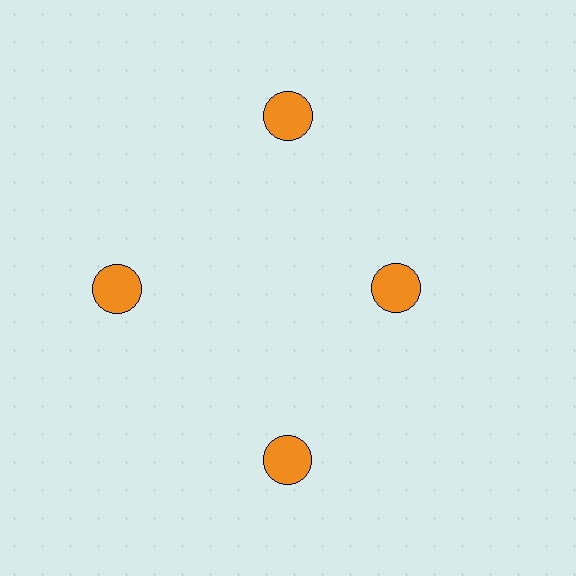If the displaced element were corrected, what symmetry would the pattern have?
It would have 4-fold rotational symmetry — the pattern would map onto itself every 90 degrees.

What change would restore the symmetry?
The symmetry would be restored by moving it outward, back onto the ring so that all 4 circles sit at equal angles and equal distance from the center.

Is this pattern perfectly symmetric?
No. The 4 orange circles are arranged in a ring, but one element near the 3 o'clock position is pulled inward toward the center, breaking the 4-fold rotational symmetry.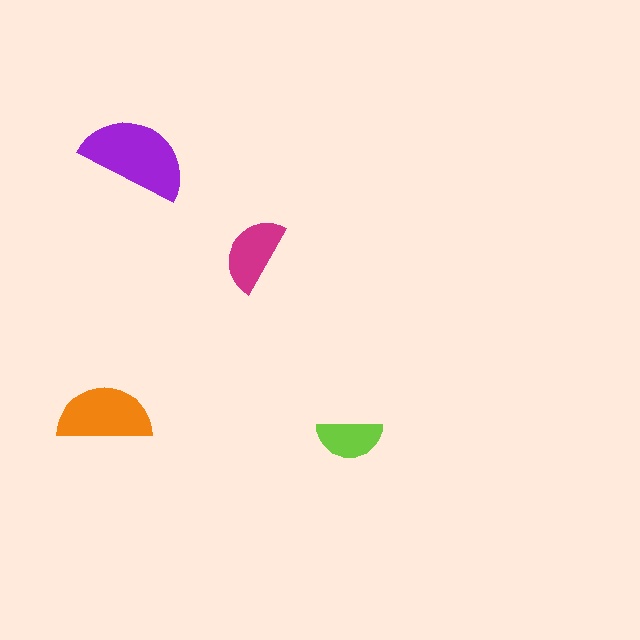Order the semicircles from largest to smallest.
the purple one, the orange one, the magenta one, the lime one.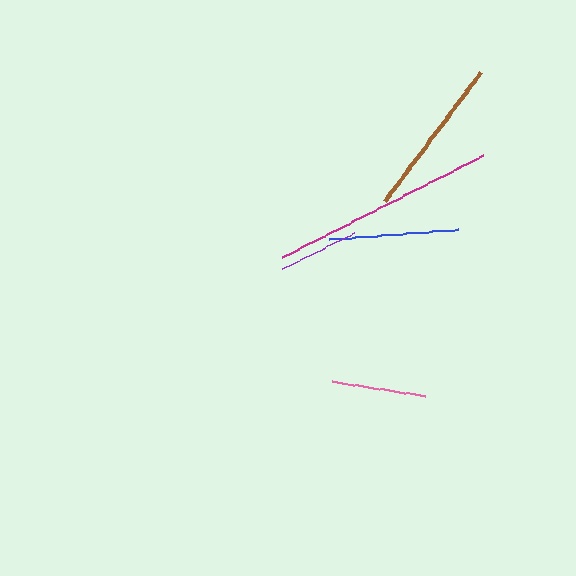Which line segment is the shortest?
The purple line is the shortest at approximately 81 pixels.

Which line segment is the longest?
The magenta line is the longest at approximately 226 pixels.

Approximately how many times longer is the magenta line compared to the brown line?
The magenta line is approximately 1.4 times the length of the brown line.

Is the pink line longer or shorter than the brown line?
The brown line is longer than the pink line.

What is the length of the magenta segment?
The magenta segment is approximately 226 pixels long.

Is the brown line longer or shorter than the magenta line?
The magenta line is longer than the brown line.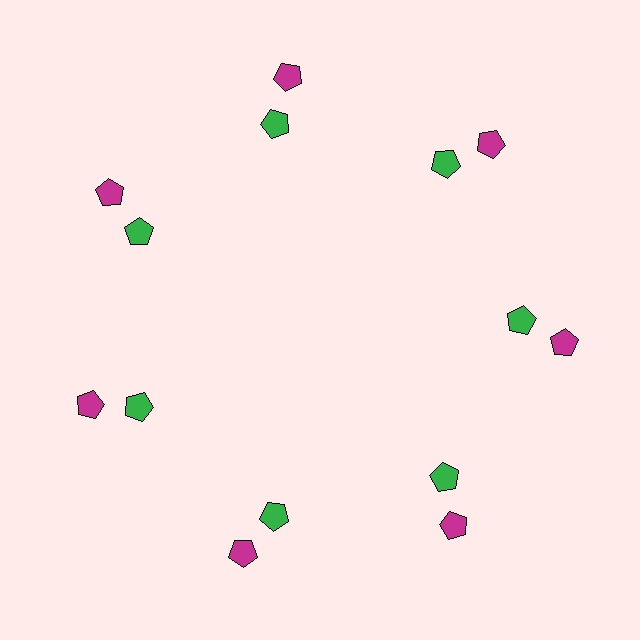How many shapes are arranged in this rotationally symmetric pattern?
There are 14 shapes, arranged in 7 groups of 2.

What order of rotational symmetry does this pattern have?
This pattern has 7-fold rotational symmetry.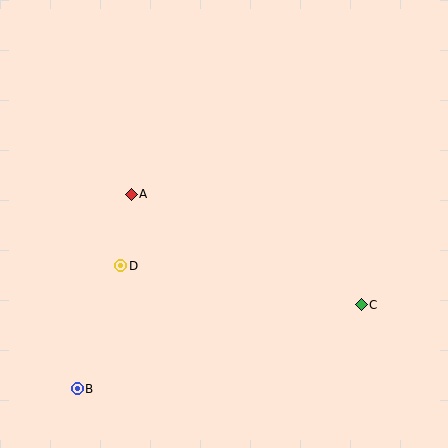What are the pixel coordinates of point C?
Point C is at (361, 305).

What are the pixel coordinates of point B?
Point B is at (77, 389).